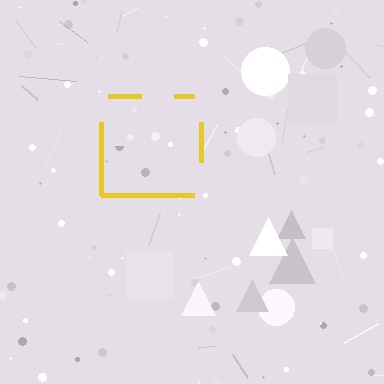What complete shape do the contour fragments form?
The contour fragments form a square.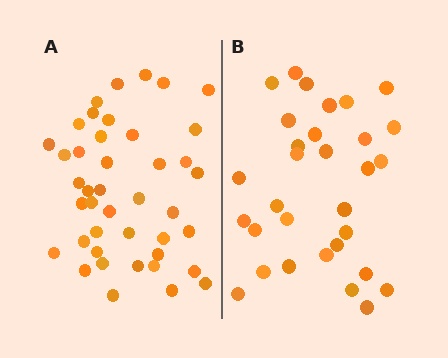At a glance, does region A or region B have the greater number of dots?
Region A (the left region) has more dots.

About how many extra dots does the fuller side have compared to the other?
Region A has roughly 12 or so more dots than region B.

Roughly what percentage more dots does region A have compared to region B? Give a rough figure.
About 35% more.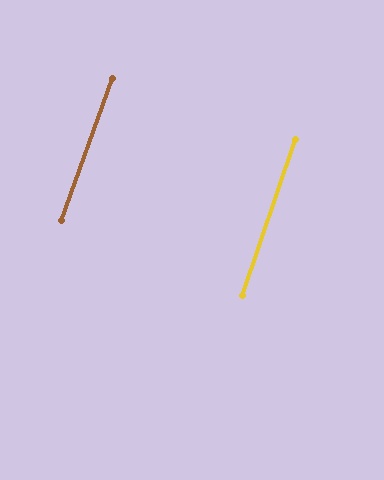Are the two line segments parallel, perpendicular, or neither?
Parallel — their directions differ by only 1.0°.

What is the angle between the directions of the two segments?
Approximately 1 degree.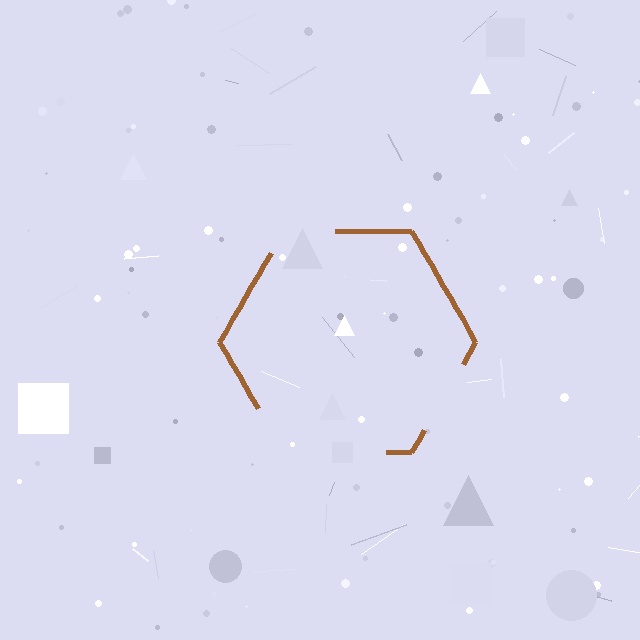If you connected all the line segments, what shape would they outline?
They would outline a hexagon.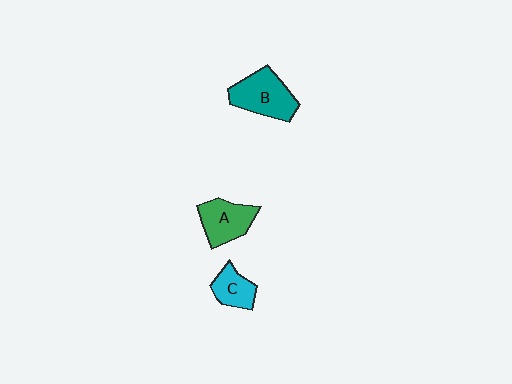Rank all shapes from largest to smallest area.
From largest to smallest: B (teal), A (green), C (cyan).